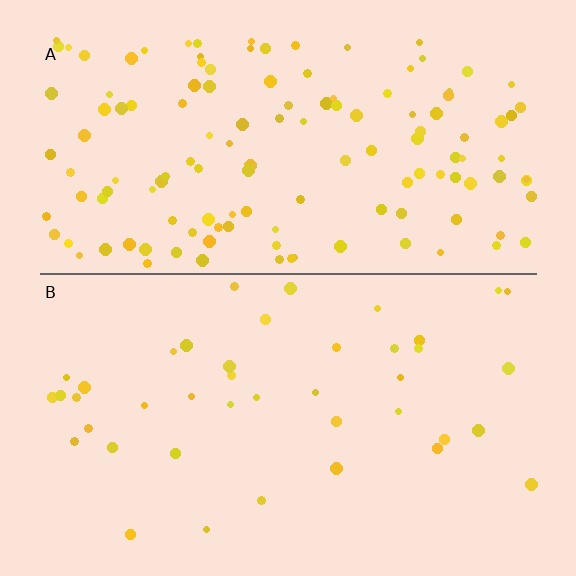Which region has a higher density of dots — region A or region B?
A (the top).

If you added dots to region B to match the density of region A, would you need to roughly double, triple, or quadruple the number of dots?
Approximately triple.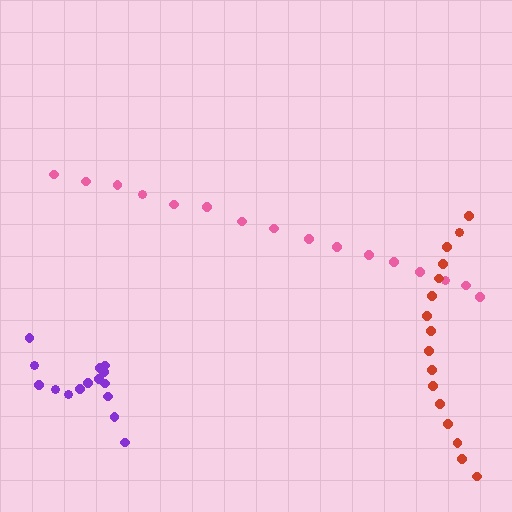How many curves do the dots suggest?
There are 3 distinct paths.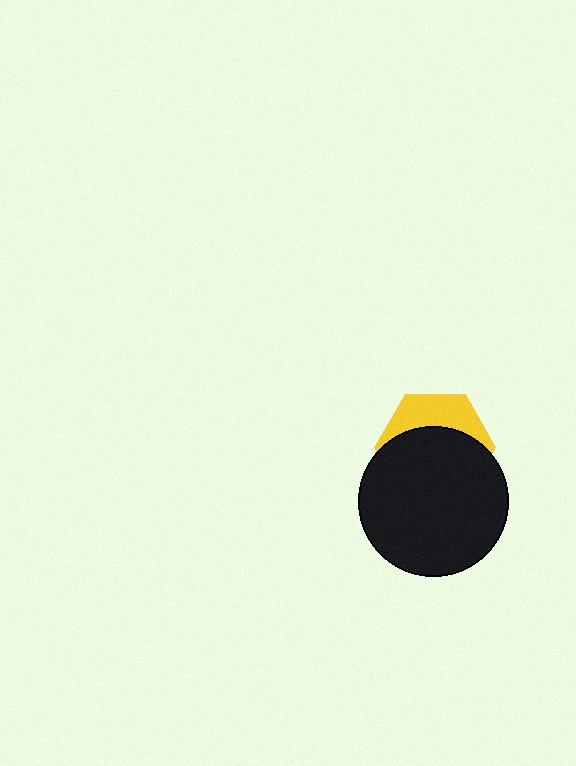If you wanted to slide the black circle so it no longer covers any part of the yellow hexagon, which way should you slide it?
Slide it down — that is the most direct way to separate the two shapes.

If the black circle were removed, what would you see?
You would see the complete yellow hexagon.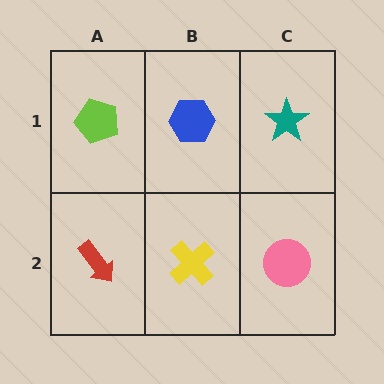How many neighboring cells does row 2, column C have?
2.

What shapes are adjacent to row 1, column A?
A red arrow (row 2, column A), a blue hexagon (row 1, column B).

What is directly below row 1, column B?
A yellow cross.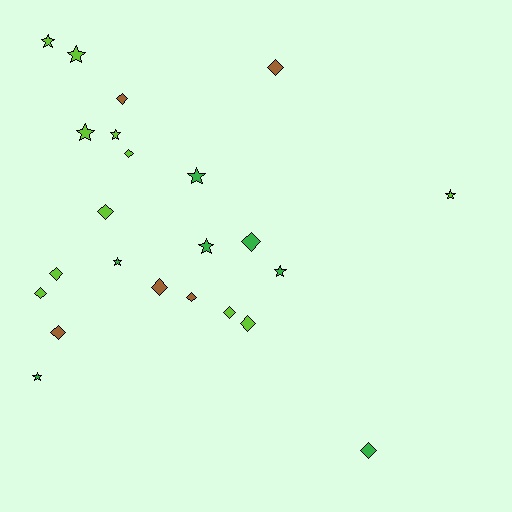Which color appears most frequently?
Lime, with 11 objects.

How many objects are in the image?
There are 23 objects.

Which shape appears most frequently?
Diamond, with 13 objects.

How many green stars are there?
There are 5 green stars.